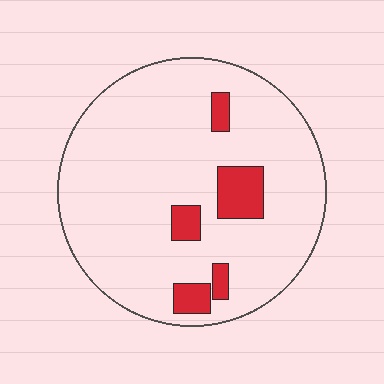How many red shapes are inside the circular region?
5.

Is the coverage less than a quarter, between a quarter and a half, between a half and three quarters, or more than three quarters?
Less than a quarter.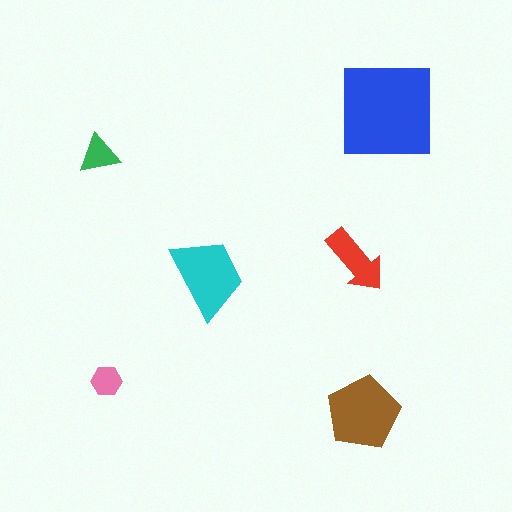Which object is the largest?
The blue square.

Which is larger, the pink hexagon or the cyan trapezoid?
The cyan trapezoid.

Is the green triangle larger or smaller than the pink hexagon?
Larger.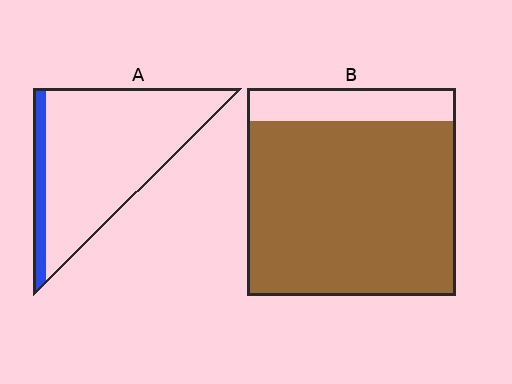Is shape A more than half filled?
No.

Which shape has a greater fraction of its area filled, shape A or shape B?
Shape B.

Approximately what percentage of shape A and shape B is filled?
A is approximately 10% and B is approximately 85%.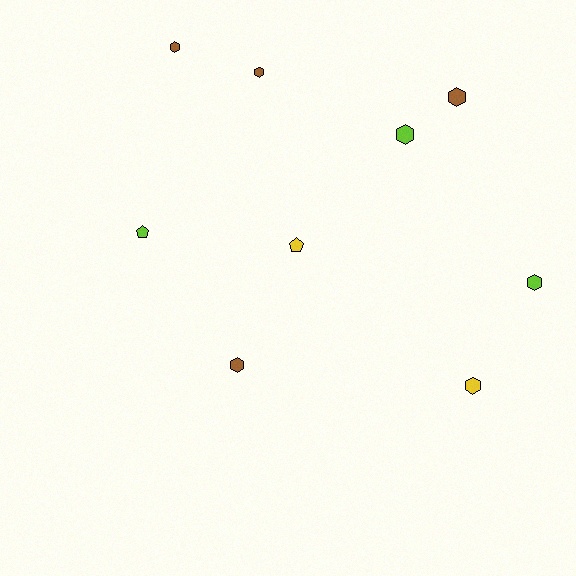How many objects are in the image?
There are 9 objects.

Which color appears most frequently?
Brown, with 4 objects.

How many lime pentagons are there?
There is 1 lime pentagon.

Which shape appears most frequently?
Hexagon, with 7 objects.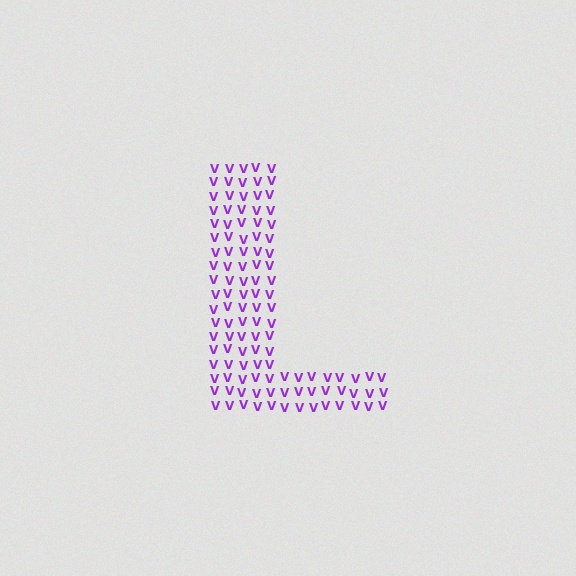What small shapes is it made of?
It is made of small letter V's.